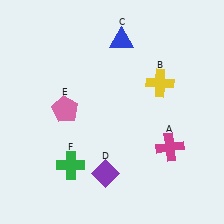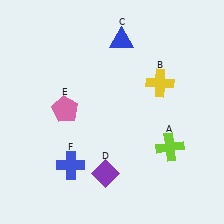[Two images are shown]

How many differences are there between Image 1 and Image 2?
There are 2 differences between the two images.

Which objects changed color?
A changed from magenta to lime. F changed from green to blue.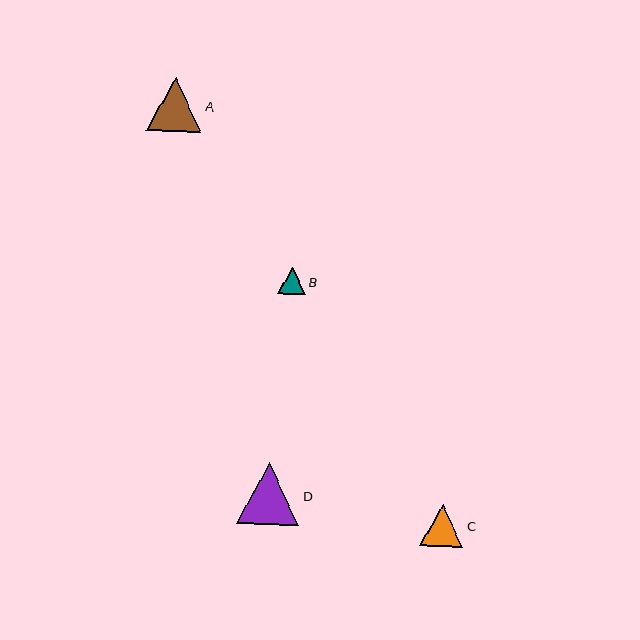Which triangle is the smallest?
Triangle B is the smallest with a size of approximately 28 pixels.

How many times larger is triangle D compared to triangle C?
Triangle D is approximately 1.5 times the size of triangle C.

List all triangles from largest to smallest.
From largest to smallest: D, A, C, B.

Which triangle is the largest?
Triangle D is the largest with a size of approximately 63 pixels.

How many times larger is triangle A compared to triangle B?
Triangle A is approximately 2.0 times the size of triangle B.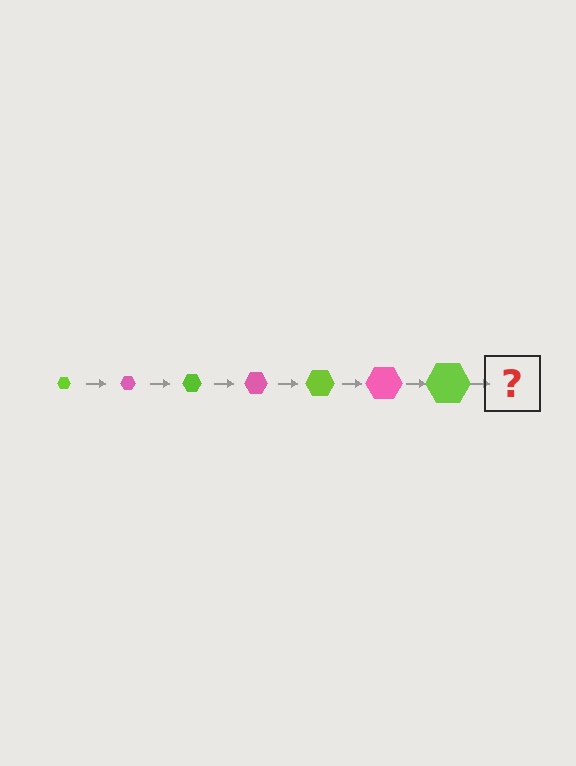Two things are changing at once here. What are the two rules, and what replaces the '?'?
The two rules are that the hexagon grows larger each step and the color cycles through lime and pink. The '?' should be a pink hexagon, larger than the previous one.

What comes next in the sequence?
The next element should be a pink hexagon, larger than the previous one.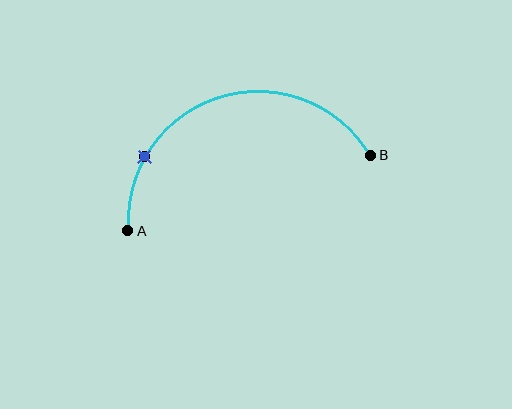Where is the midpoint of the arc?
The arc midpoint is the point on the curve farthest from the straight line joining A and B. It sits above that line.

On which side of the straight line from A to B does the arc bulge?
The arc bulges above the straight line connecting A and B.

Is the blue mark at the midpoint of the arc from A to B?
No. The blue mark lies on the arc but is closer to endpoint A. The arc midpoint would be at the point on the curve equidistant along the arc from both A and B.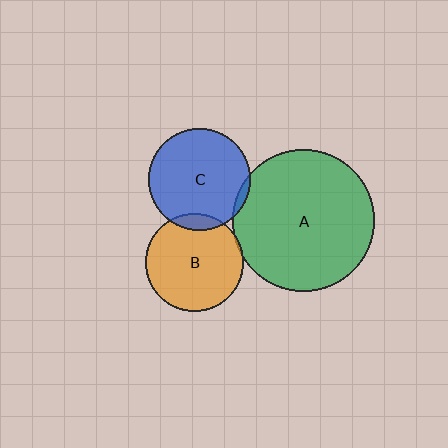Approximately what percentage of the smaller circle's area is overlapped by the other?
Approximately 5%.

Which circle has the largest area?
Circle A (green).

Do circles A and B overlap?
Yes.